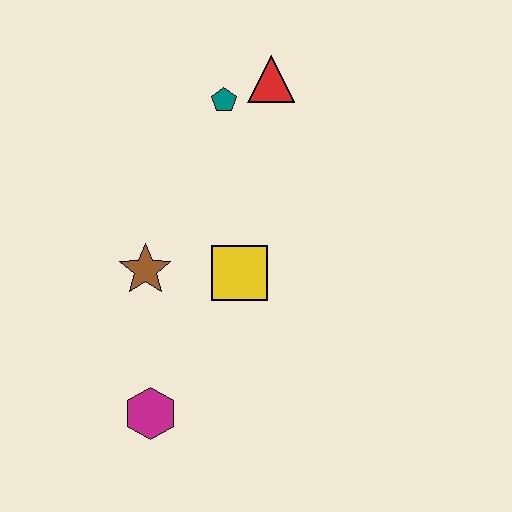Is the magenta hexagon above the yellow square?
No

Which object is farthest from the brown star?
The red triangle is farthest from the brown star.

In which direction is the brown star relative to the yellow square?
The brown star is to the left of the yellow square.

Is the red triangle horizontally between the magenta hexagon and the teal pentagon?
No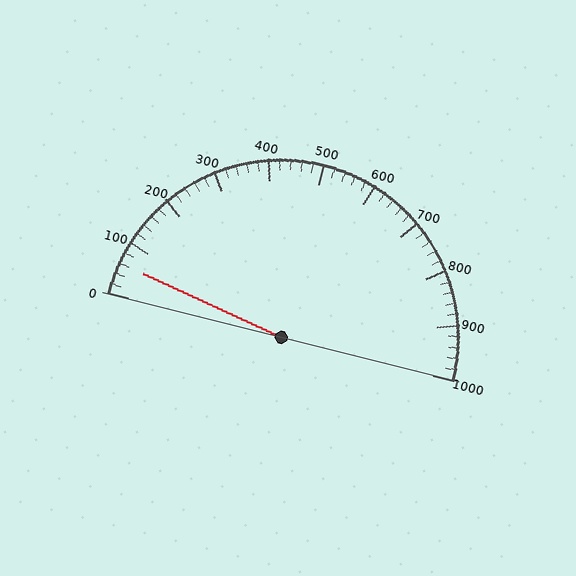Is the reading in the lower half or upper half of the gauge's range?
The reading is in the lower half of the range (0 to 1000).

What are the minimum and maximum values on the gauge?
The gauge ranges from 0 to 1000.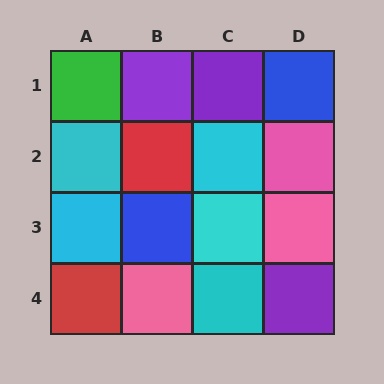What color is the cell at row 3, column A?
Cyan.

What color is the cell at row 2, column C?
Cyan.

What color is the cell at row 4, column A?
Red.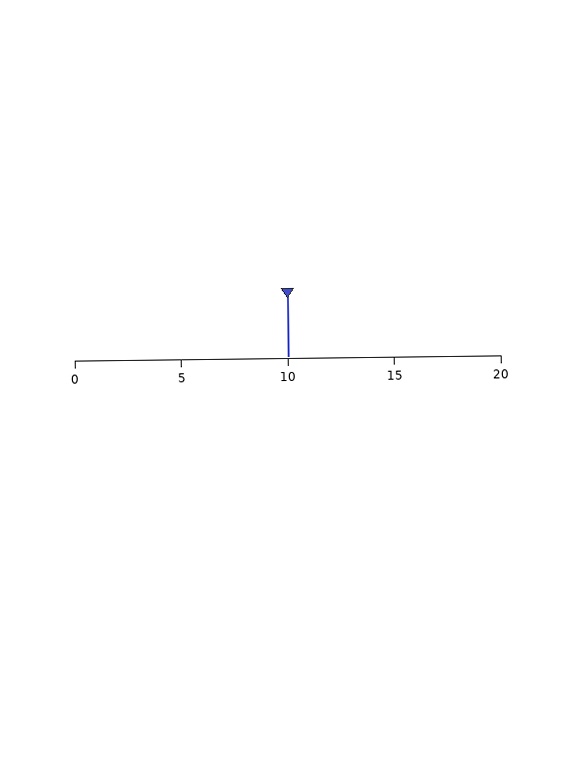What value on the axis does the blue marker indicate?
The marker indicates approximately 10.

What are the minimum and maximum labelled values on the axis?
The axis runs from 0 to 20.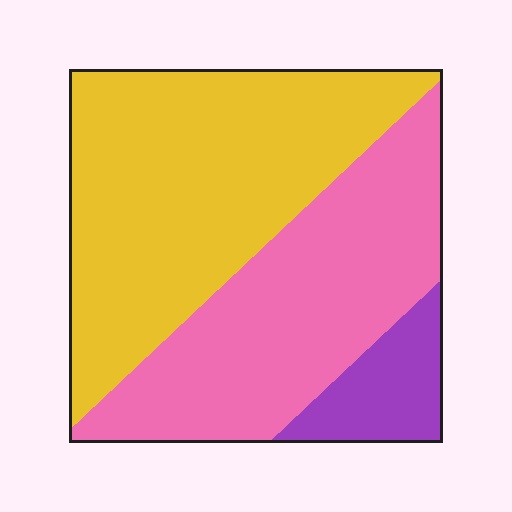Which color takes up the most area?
Yellow, at roughly 50%.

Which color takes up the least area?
Purple, at roughly 10%.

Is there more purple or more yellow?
Yellow.